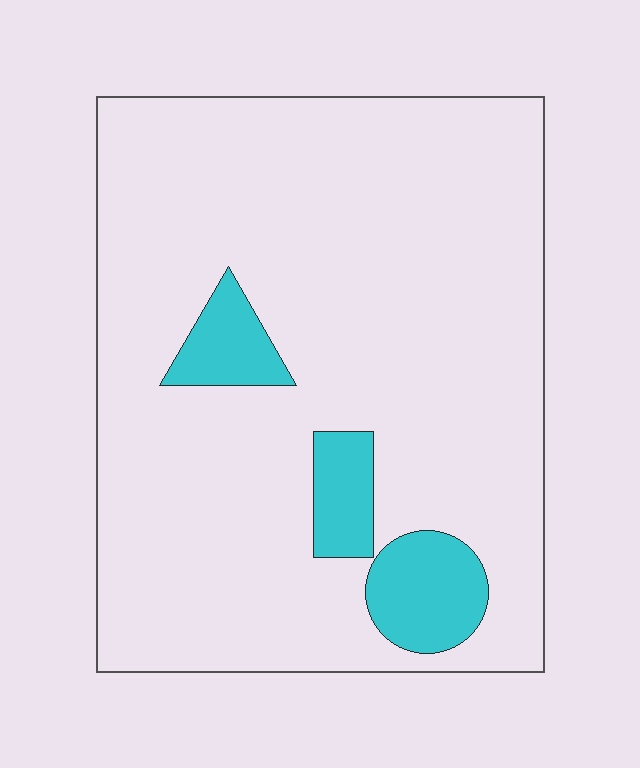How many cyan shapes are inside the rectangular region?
3.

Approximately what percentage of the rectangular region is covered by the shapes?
Approximately 10%.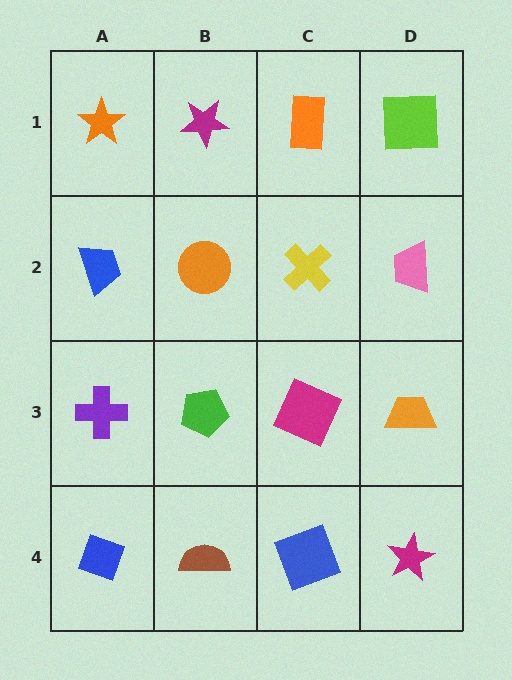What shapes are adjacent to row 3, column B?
An orange circle (row 2, column B), a brown semicircle (row 4, column B), a purple cross (row 3, column A), a magenta square (row 3, column C).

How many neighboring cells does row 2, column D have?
3.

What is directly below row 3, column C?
A blue square.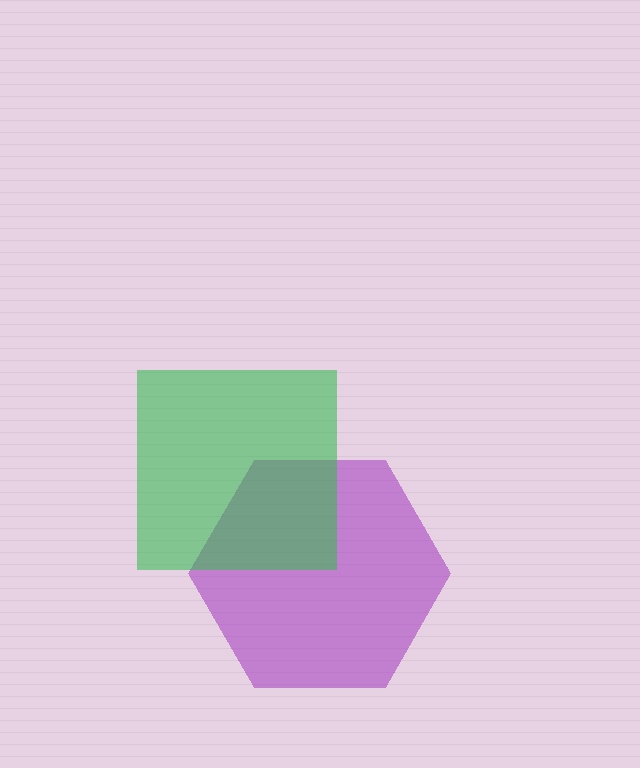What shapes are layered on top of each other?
The layered shapes are: a purple hexagon, a green square.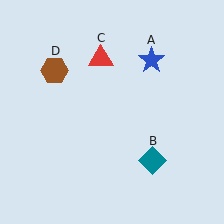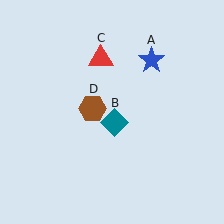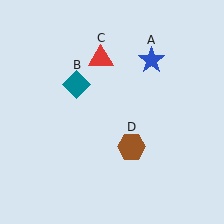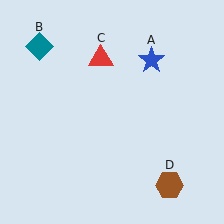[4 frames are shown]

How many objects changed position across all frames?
2 objects changed position: teal diamond (object B), brown hexagon (object D).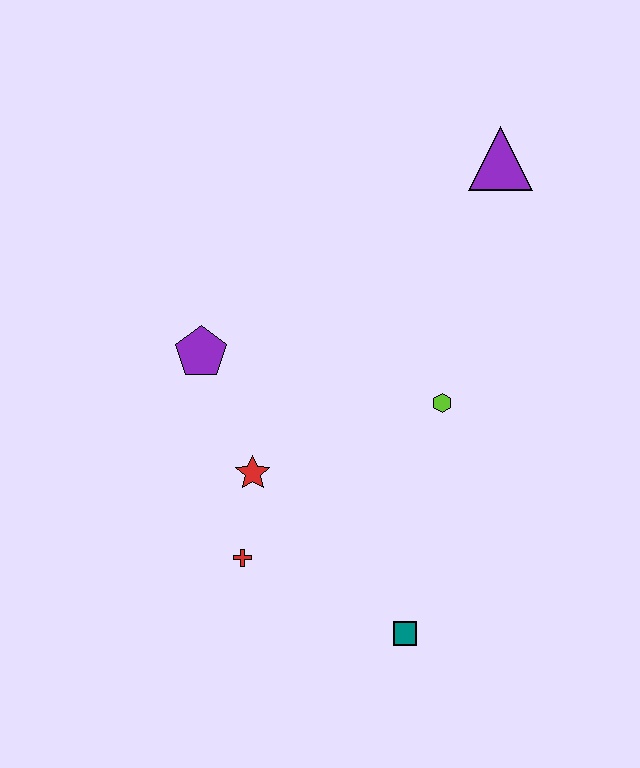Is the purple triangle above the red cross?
Yes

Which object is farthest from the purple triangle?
The teal square is farthest from the purple triangle.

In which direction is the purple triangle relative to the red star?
The purple triangle is above the red star.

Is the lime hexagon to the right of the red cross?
Yes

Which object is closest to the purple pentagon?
The red star is closest to the purple pentagon.